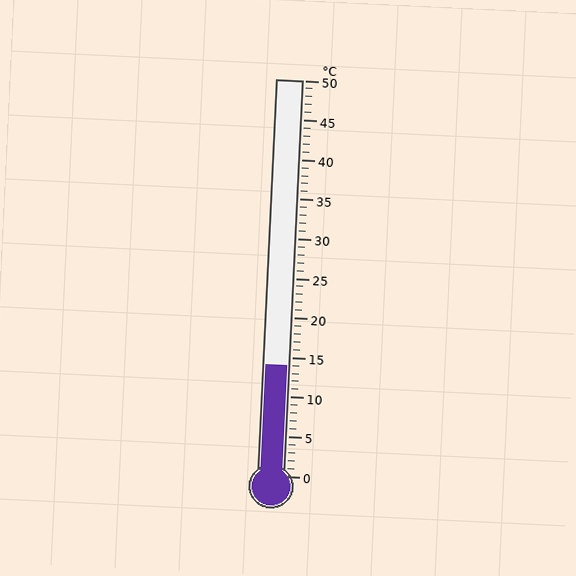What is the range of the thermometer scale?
The thermometer scale ranges from 0°C to 50°C.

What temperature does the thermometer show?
The thermometer shows approximately 14°C.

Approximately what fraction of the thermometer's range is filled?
The thermometer is filled to approximately 30% of its range.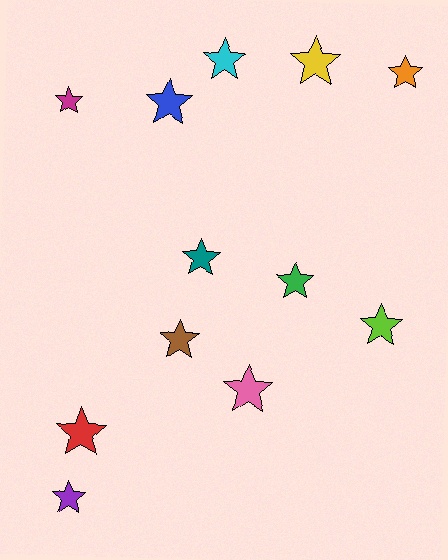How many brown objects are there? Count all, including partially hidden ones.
There is 1 brown object.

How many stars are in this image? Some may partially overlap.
There are 12 stars.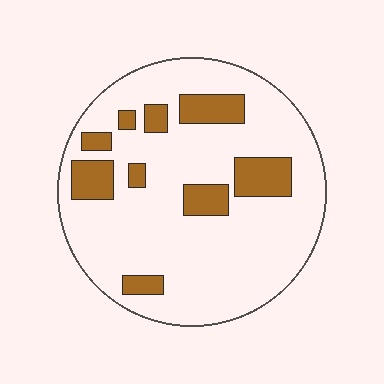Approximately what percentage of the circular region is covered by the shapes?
Approximately 20%.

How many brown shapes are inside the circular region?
9.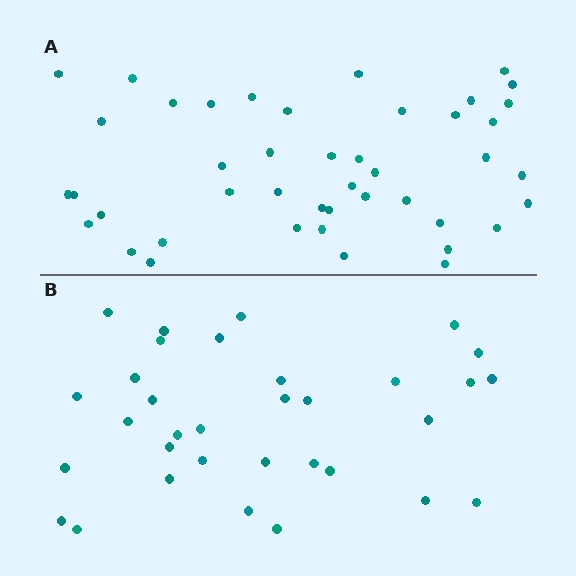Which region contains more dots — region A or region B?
Region A (the top region) has more dots.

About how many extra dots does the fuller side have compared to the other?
Region A has roughly 12 or so more dots than region B.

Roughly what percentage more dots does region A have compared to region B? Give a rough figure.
About 35% more.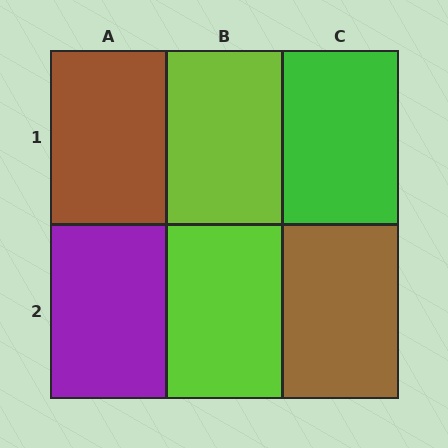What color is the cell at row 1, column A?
Brown.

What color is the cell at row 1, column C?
Green.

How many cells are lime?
2 cells are lime.